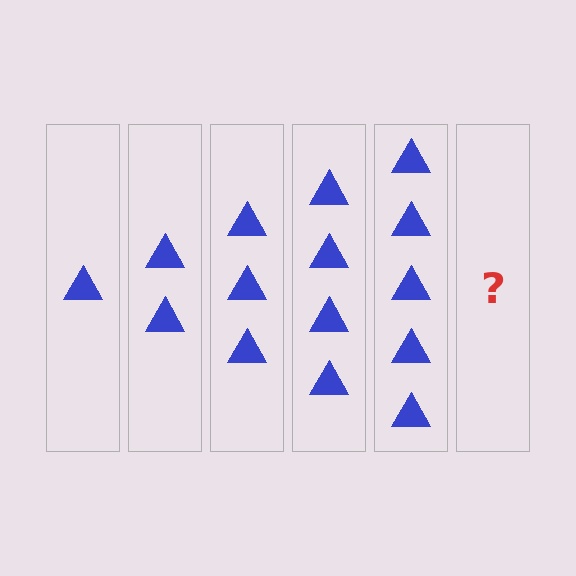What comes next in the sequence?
The next element should be 6 triangles.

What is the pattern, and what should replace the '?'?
The pattern is that each step adds one more triangle. The '?' should be 6 triangles.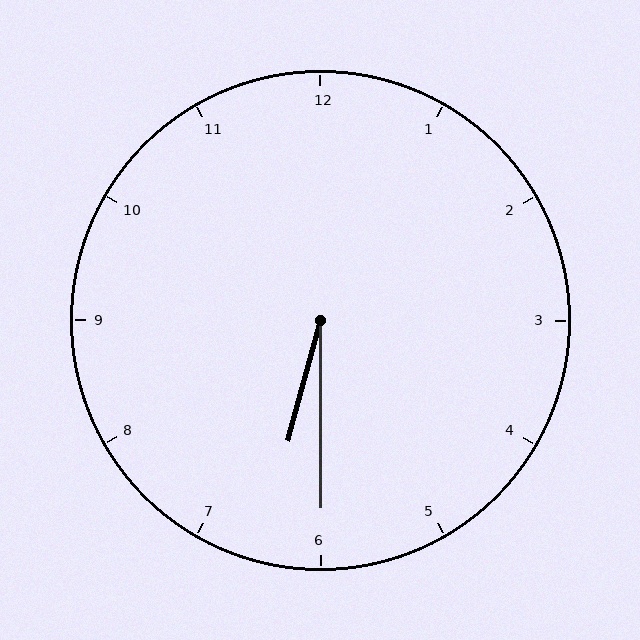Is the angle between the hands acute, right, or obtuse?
It is acute.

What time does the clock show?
6:30.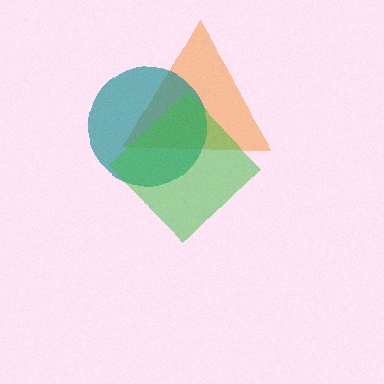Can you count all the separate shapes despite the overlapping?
Yes, there are 3 separate shapes.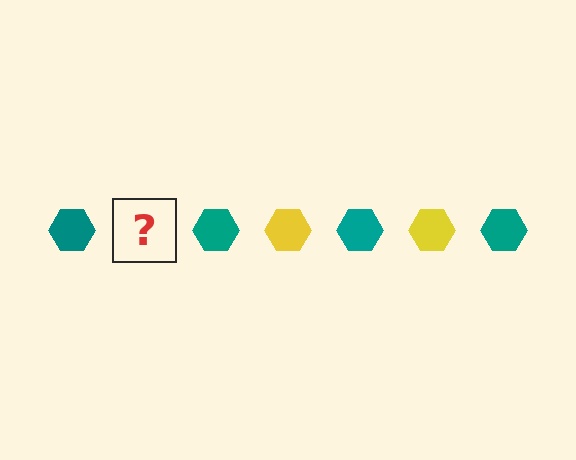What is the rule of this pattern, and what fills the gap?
The rule is that the pattern cycles through teal, yellow hexagons. The gap should be filled with a yellow hexagon.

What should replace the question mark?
The question mark should be replaced with a yellow hexagon.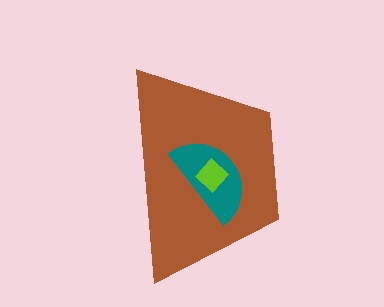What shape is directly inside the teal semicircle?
The lime diamond.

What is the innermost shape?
The lime diamond.